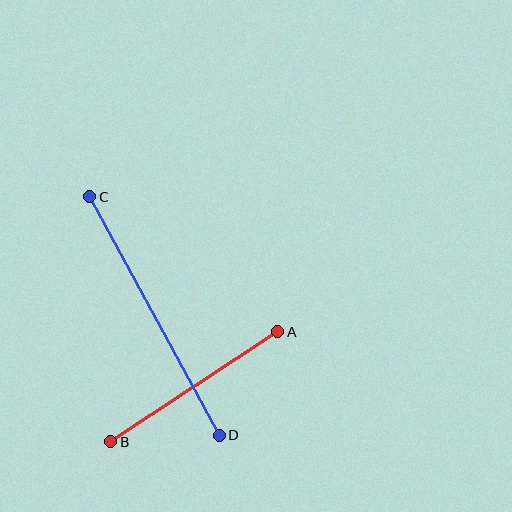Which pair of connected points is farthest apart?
Points C and D are farthest apart.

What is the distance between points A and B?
The distance is approximately 200 pixels.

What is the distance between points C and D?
The distance is approximately 271 pixels.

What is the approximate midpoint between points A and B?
The midpoint is at approximately (194, 387) pixels.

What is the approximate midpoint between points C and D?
The midpoint is at approximately (154, 316) pixels.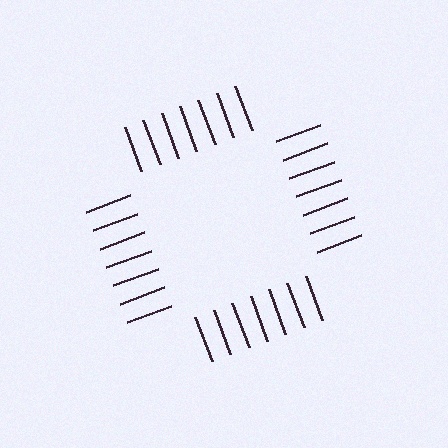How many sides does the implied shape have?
4 sides — the line-ends trace a square.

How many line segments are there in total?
28 — 7 along each of the 4 edges.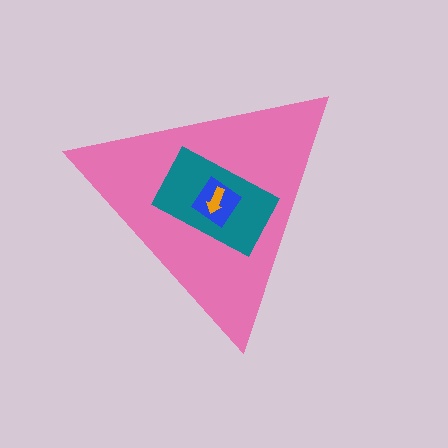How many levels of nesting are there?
4.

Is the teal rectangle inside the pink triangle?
Yes.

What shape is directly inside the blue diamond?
The orange arrow.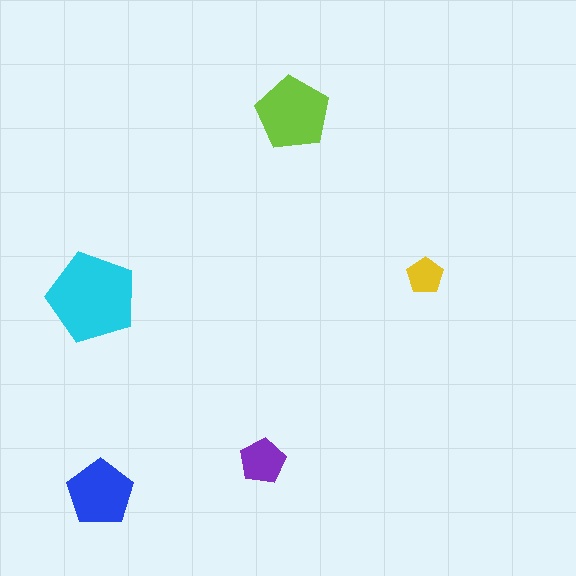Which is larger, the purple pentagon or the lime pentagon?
The lime one.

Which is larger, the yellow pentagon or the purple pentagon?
The purple one.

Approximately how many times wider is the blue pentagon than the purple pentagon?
About 1.5 times wider.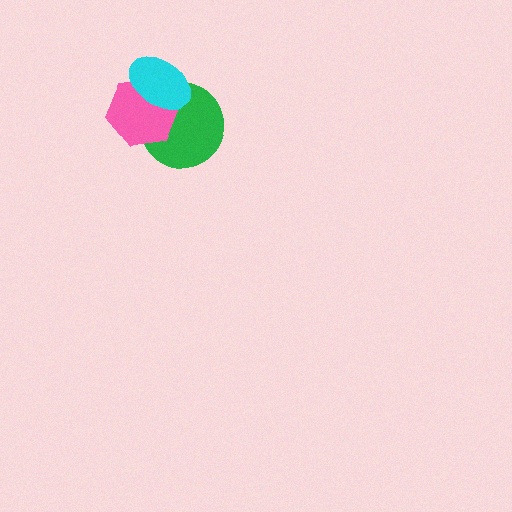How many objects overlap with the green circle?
2 objects overlap with the green circle.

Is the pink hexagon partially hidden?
Yes, it is partially covered by another shape.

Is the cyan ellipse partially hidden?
No, no other shape covers it.